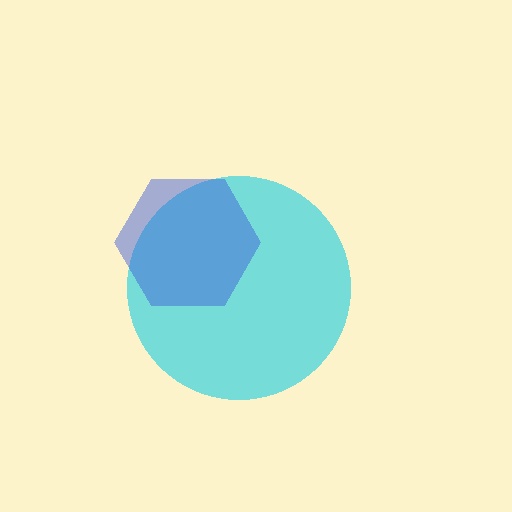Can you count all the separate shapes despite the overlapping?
Yes, there are 2 separate shapes.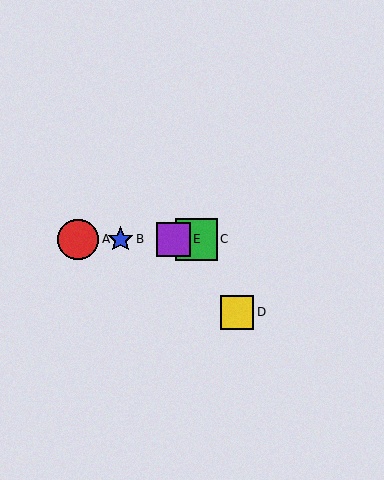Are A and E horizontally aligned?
Yes, both are at y≈239.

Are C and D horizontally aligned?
No, C is at y≈239 and D is at y≈312.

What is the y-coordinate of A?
Object A is at y≈239.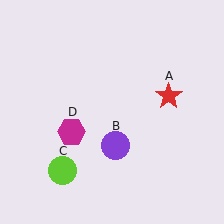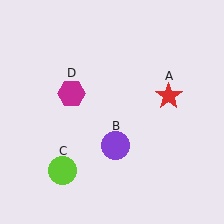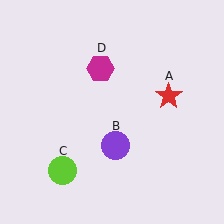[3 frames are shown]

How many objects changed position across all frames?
1 object changed position: magenta hexagon (object D).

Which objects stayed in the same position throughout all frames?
Red star (object A) and purple circle (object B) and lime circle (object C) remained stationary.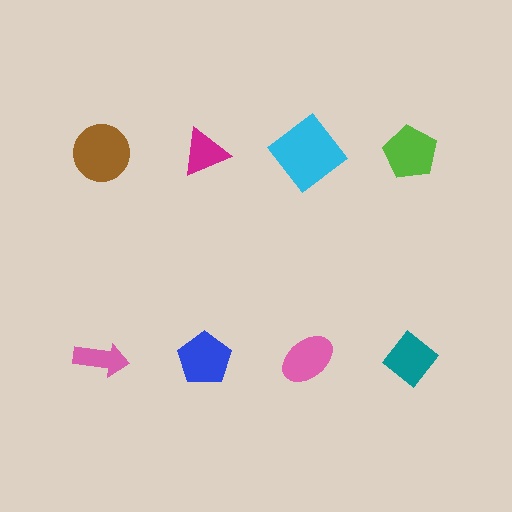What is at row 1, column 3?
A cyan diamond.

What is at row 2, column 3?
A pink ellipse.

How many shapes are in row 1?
4 shapes.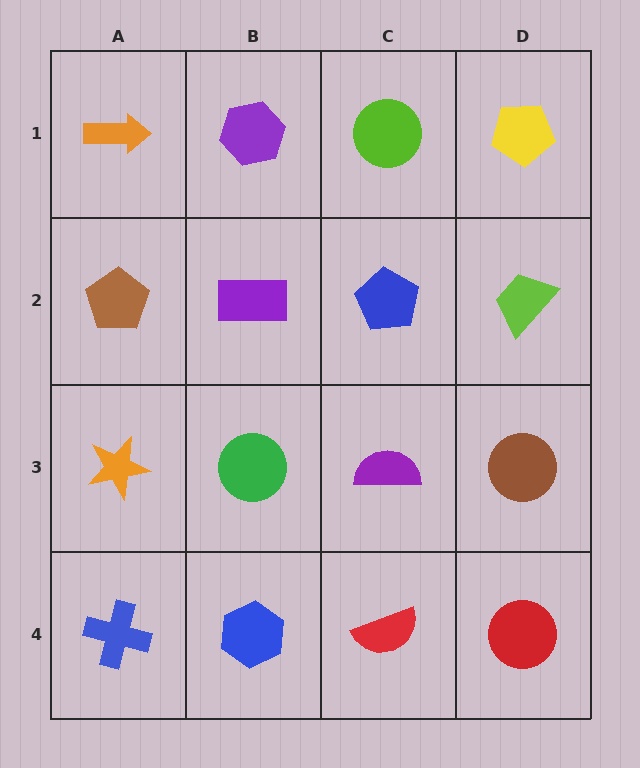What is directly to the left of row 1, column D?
A lime circle.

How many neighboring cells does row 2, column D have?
3.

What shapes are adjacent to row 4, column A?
An orange star (row 3, column A), a blue hexagon (row 4, column B).